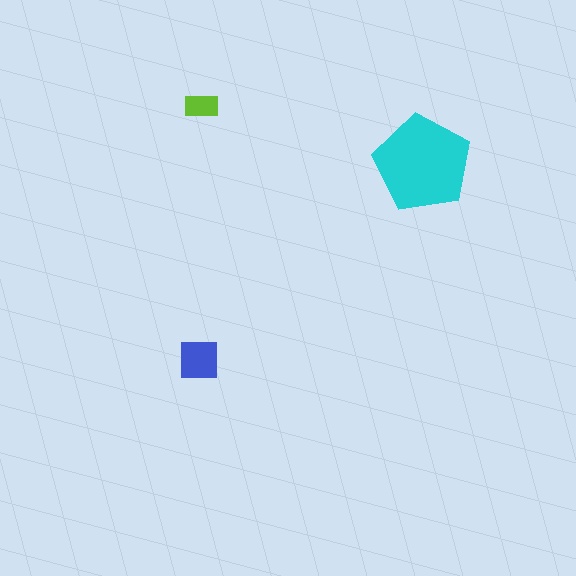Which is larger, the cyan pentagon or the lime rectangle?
The cyan pentagon.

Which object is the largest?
The cyan pentagon.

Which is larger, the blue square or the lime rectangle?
The blue square.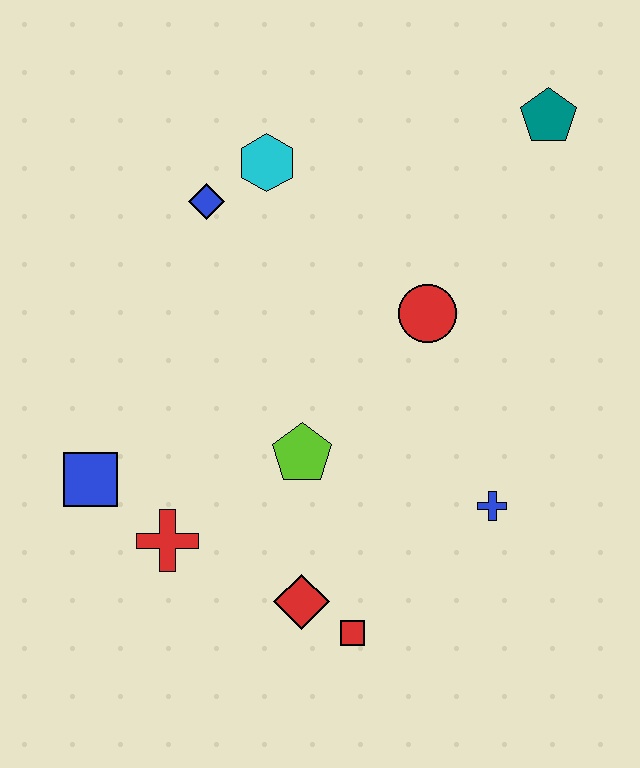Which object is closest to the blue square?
The red cross is closest to the blue square.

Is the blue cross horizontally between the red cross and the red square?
No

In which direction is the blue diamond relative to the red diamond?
The blue diamond is above the red diamond.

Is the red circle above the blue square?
Yes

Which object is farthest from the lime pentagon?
The teal pentagon is farthest from the lime pentagon.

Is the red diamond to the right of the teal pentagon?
No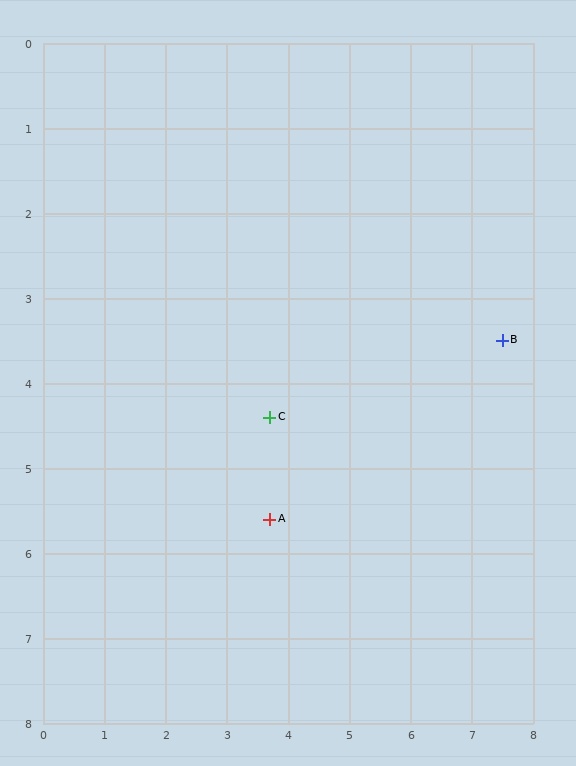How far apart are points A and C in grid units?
Points A and C are about 1.2 grid units apart.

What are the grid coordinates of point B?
Point B is at approximately (7.5, 3.5).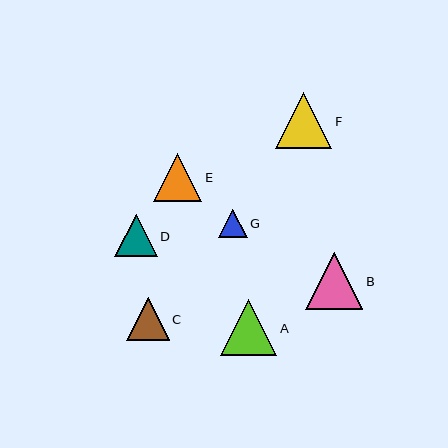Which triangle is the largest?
Triangle B is the largest with a size of approximately 57 pixels.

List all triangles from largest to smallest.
From largest to smallest: B, F, A, E, C, D, G.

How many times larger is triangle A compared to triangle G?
Triangle A is approximately 1.9 times the size of triangle G.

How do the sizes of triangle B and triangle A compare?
Triangle B and triangle A are approximately the same size.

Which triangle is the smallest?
Triangle G is the smallest with a size of approximately 29 pixels.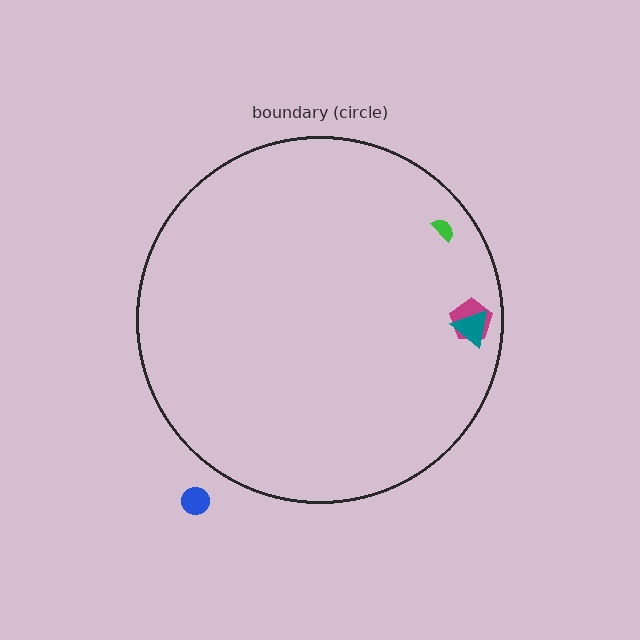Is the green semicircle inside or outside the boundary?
Inside.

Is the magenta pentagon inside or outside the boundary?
Inside.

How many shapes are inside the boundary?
3 inside, 1 outside.